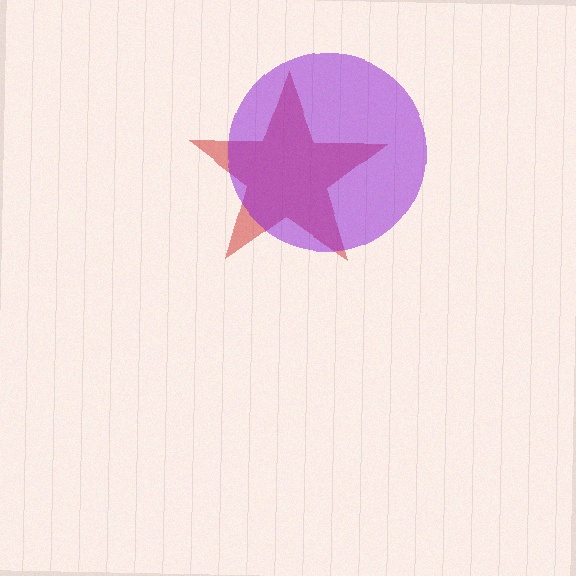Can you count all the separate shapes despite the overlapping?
Yes, there are 2 separate shapes.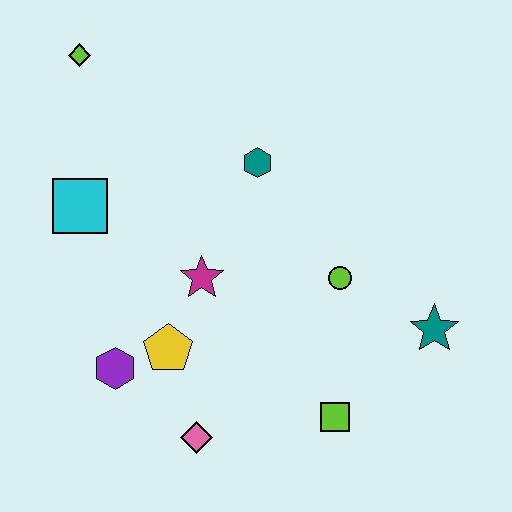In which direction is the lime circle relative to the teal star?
The lime circle is to the left of the teal star.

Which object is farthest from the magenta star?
The lime diamond is farthest from the magenta star.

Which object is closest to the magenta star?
The yellow pentagon is closest to the magenta star.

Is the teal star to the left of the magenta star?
No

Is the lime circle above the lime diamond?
No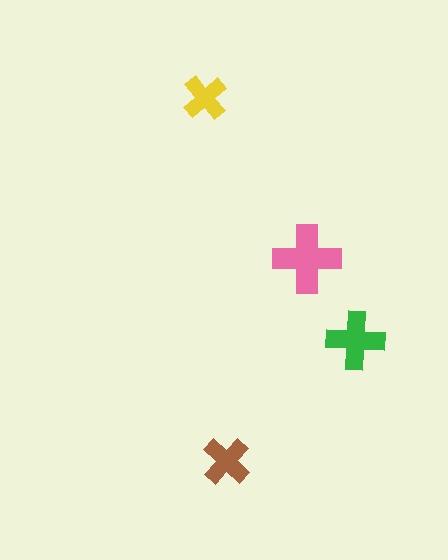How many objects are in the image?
There are 4 objects in the image.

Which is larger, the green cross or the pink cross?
The pink one.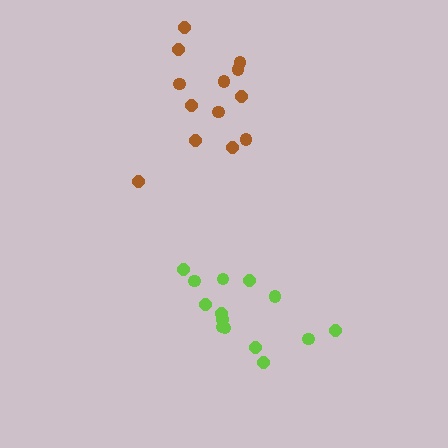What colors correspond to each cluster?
The clusters are colored: lime, brown.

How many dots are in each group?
Group 1: 14 dots, Group 2: 13 dots (27 total).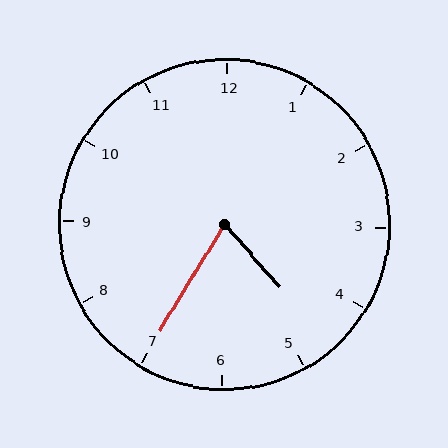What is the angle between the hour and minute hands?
Approximately 72 degrees.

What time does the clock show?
4:35.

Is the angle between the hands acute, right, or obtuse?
It is acute.